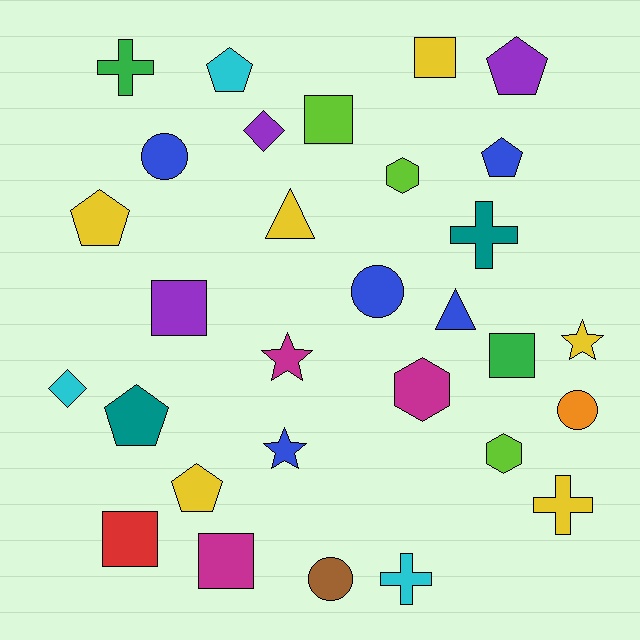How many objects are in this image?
There are 30 objects.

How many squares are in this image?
There are 6 squares.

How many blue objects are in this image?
There are 5 blue objects.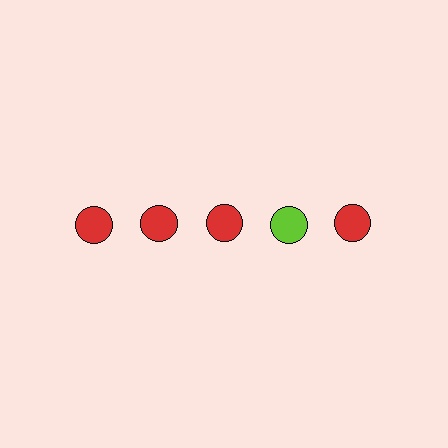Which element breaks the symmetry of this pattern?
The lime circle in the top row, second from right column breaks the symmetry. All other shapes are red circles.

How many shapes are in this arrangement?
There are 5 shapes arranged in a grid pattern.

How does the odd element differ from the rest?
It has a different color: lime instead of red.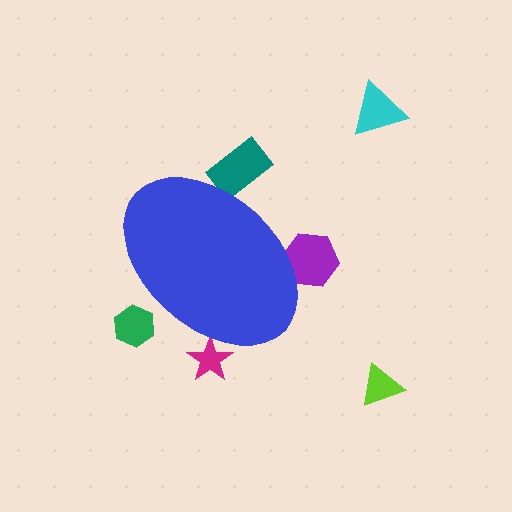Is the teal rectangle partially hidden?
Yes, the teal rectangle is partially hidden behind the blue ellipse.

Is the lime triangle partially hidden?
No, the lime triangle is fully visible.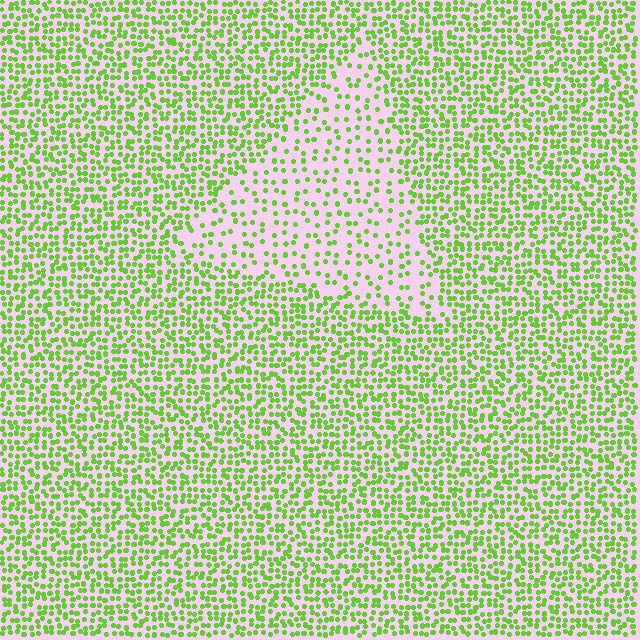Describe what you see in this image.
The image contains small lime elements arranged at two different densities. A triangle-shaped region is visible where the elements are less densely packed than the surrounding area.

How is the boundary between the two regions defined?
The boundary is defined by a change in element density (approximately 2.3x ratio). All elements are the same color, size, and shape.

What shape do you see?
I see a triangle.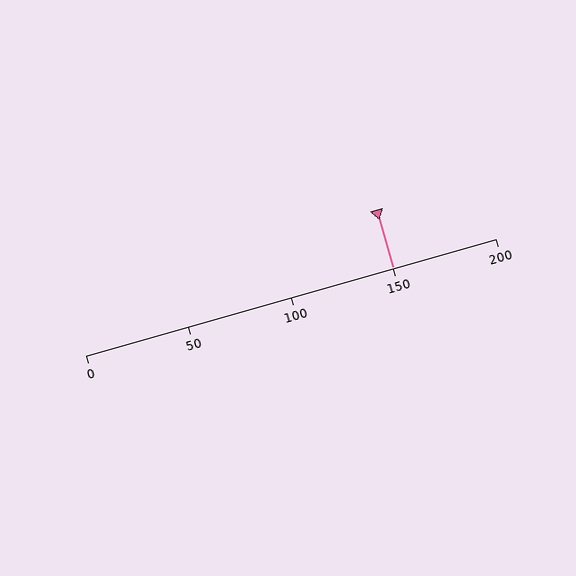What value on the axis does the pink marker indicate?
The marker indicates approximately 150.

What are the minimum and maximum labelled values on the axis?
The axis runs from 0 to 200.